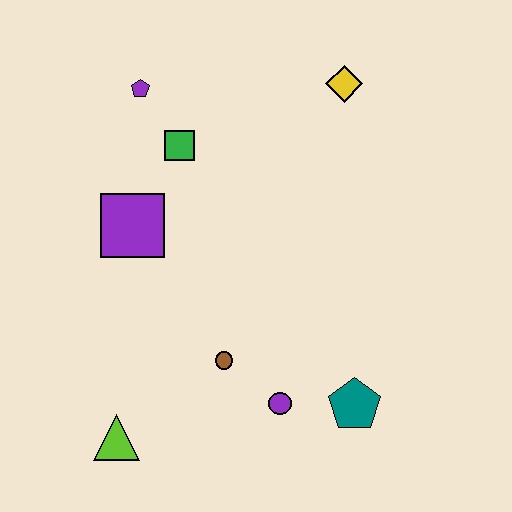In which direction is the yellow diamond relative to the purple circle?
The yellow diamond is above the purple circle.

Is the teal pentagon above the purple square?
No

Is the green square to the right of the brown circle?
No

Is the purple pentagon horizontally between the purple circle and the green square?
No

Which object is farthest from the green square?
The teal pentagon is farthest from the green square.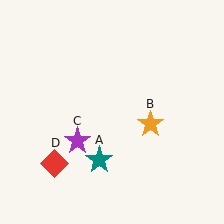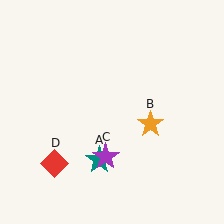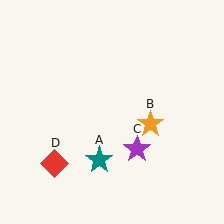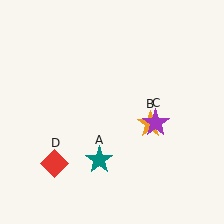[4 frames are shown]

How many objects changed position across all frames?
1 object changed position: purple star (object C).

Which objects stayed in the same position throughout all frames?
Teal star (object A) and orange star (object B) and red diamond (object D) remained stationary.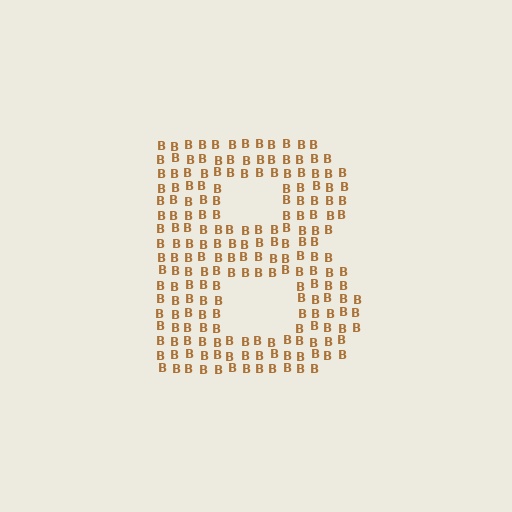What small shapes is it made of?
It is made of small letter B's.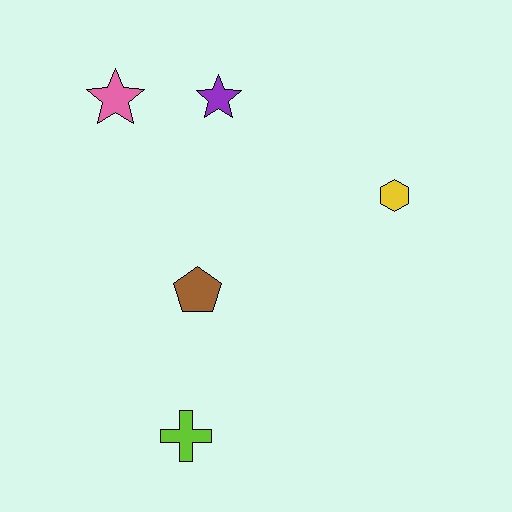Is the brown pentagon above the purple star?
No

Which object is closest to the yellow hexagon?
The purple star is closest to the yellow hexagon.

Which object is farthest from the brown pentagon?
The yellow hexagon is farthest from the brown pentagon.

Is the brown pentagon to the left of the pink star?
No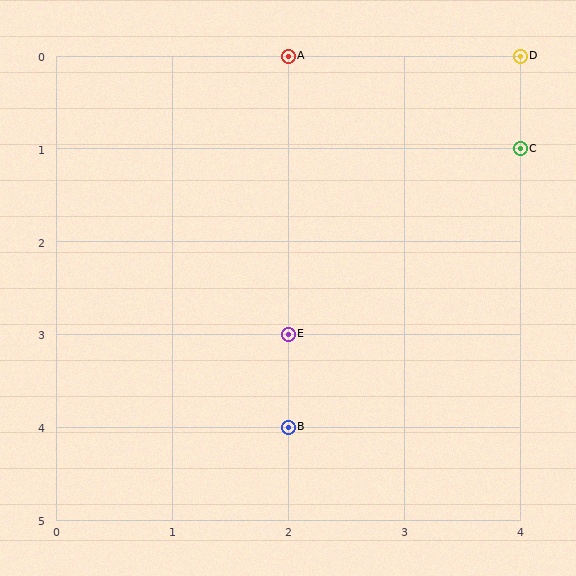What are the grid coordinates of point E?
Point E is at grid coordinates (2, 3).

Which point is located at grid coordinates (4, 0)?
Point D is at (4, 0).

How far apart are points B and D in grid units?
Points B and D are 2 columns and 4 rows apart (about 4.5 grid units diagonally).